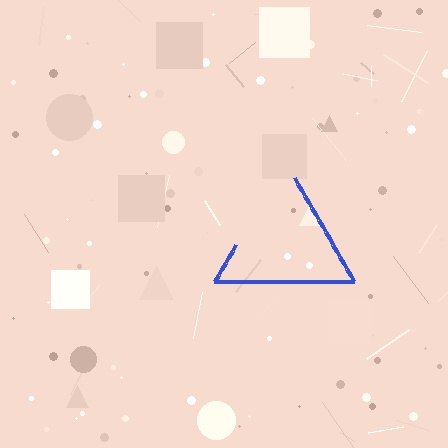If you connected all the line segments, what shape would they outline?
They would outline a triangle.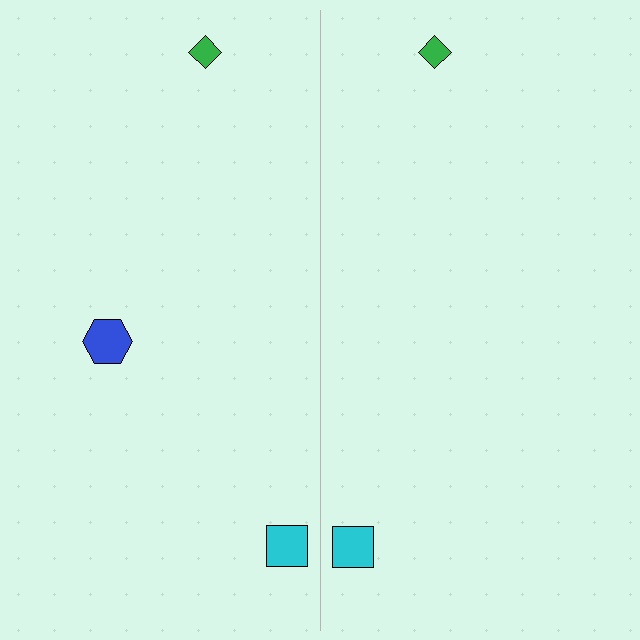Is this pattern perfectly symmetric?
No, the pattern is not perfectly symmetric. A blue hexagon is missing from the right side.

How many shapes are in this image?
There are 5 shapes in this image.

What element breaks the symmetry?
A blue hexagon is missing from the right side.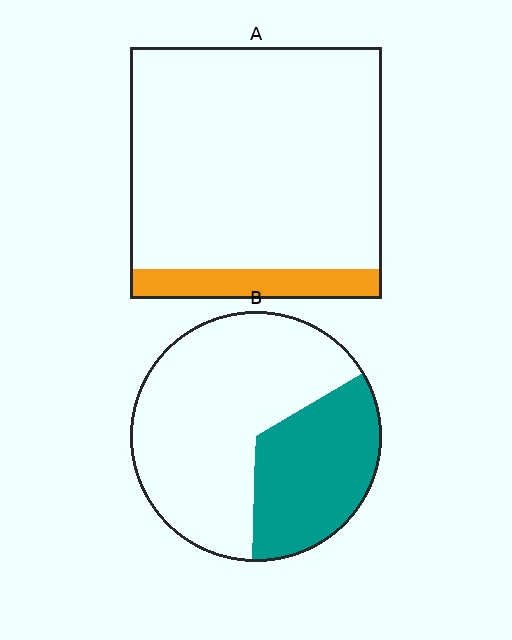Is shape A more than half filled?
No.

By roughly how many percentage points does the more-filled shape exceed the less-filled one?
By roughly 20 percentage points (B over A).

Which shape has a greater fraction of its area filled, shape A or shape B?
Shape B.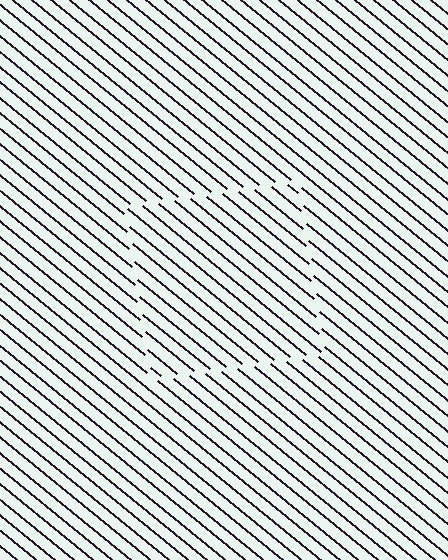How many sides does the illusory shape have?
4 sides — the line-ends trace a square.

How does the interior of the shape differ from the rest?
The interior of the shape contains the same grating, shifted by half a period — the contour is defined by the phase discontinuity where line-ends from the inner and outer gratings abut.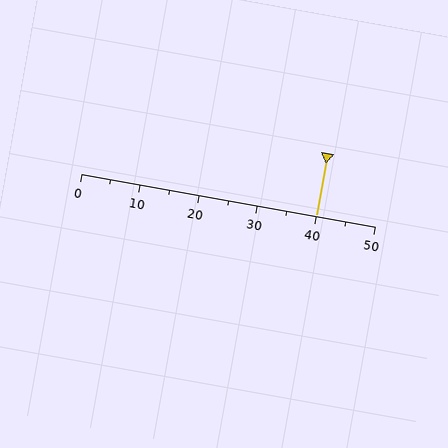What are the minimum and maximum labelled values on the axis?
The axis runs from 0 to 50.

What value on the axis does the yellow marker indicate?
The marker indicates approximately 40.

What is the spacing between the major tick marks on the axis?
The major ticks are spaced 10 apart.